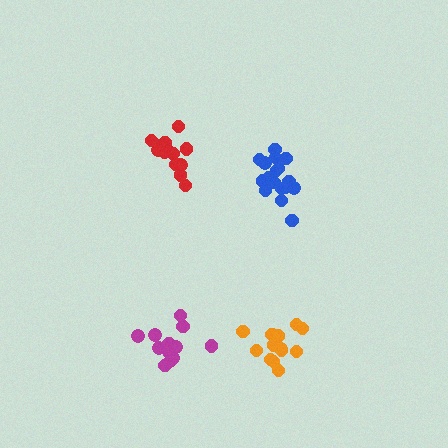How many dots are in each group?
Group 1: 13 dots, Group 2: 13 dots, Group 3: 17 dots, Group 4: 13 dots (56 total).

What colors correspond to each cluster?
The clusters are colored: red, magenta, blue, orange.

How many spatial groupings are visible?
There are 4 spatial groupings.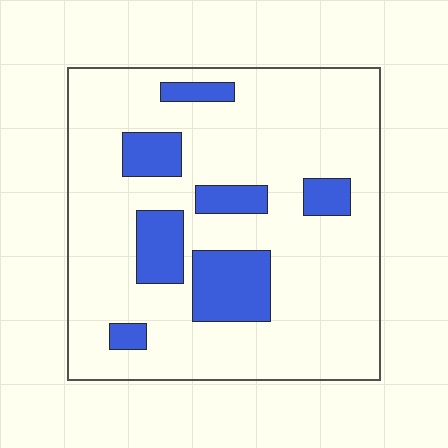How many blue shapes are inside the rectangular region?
7.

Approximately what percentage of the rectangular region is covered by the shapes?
Approximately 20%.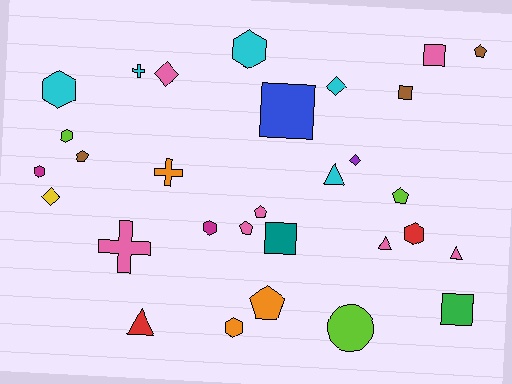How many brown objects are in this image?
There are 3 brown objects.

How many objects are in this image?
There are 30 objects.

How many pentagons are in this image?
There are 6 pentagons.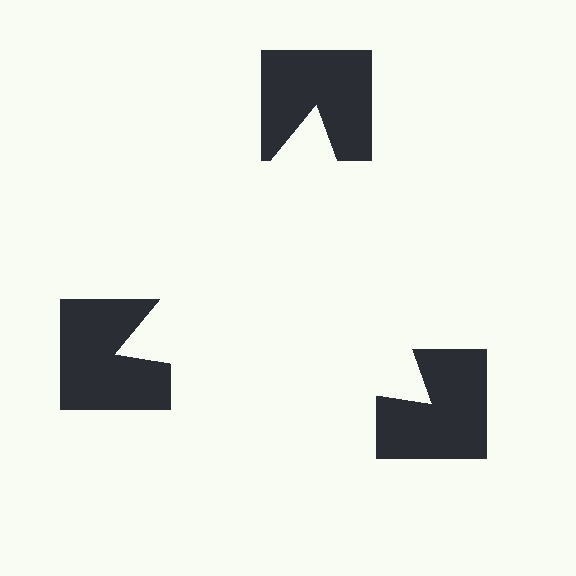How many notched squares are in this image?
There are 3 — one at each vertex of the illusory triangle.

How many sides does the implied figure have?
3 sides.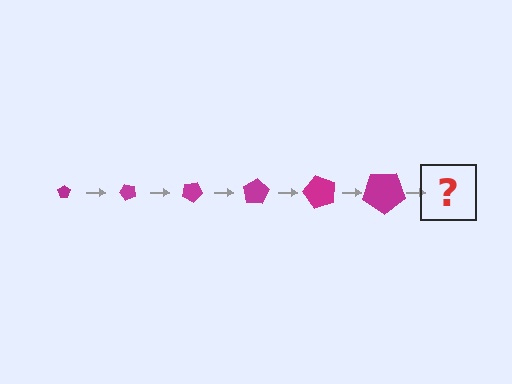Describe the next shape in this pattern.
It should be a pentagon, larger than the previous one and rotated 300 degrees from the start.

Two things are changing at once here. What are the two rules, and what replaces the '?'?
The two rules are that the pentagon grows larger each step and it rotates 50 degrees each step. The '?' should be a pentagon, larger than the previous one and rotated 300 degrees from the start.